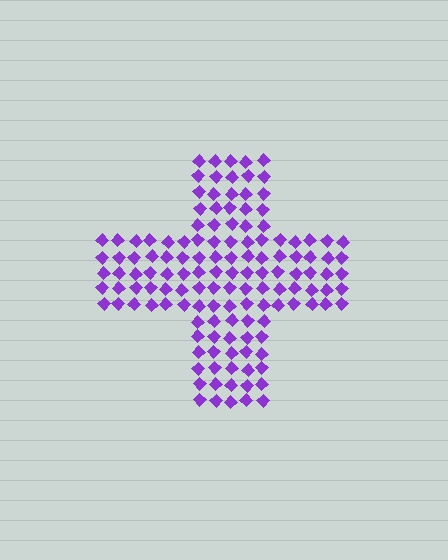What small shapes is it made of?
It is made of small diamonds.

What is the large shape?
The large shape is a cross.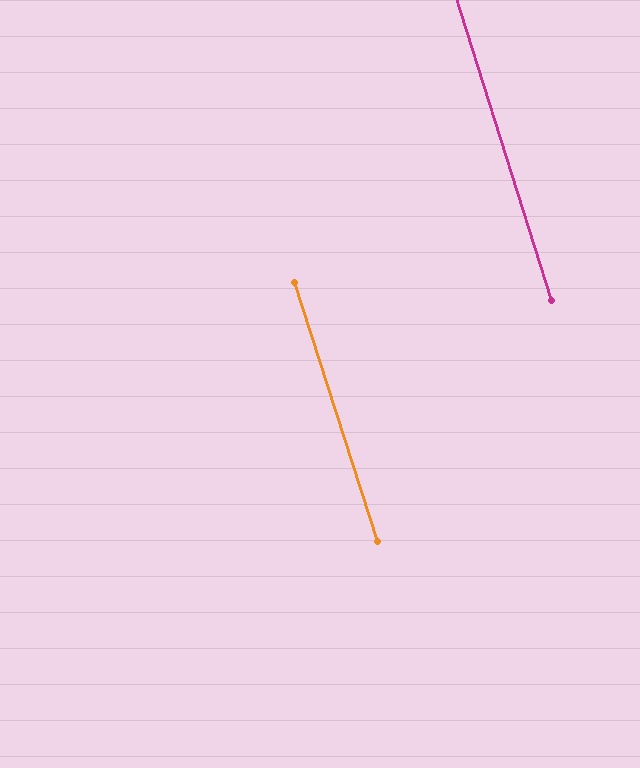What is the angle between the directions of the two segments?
Approximately 0 degrees.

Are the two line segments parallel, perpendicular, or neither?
Parallel — their directions differ by only 0.4°.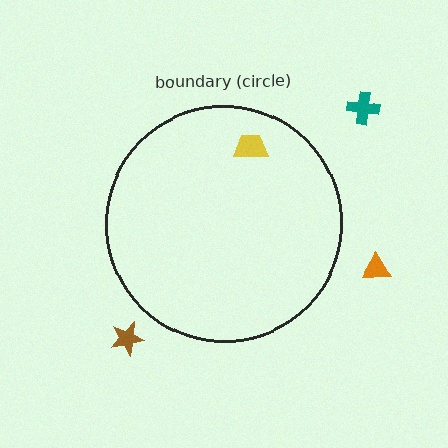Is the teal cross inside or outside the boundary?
Outside.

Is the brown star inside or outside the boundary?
Outside.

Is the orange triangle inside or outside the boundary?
Outside.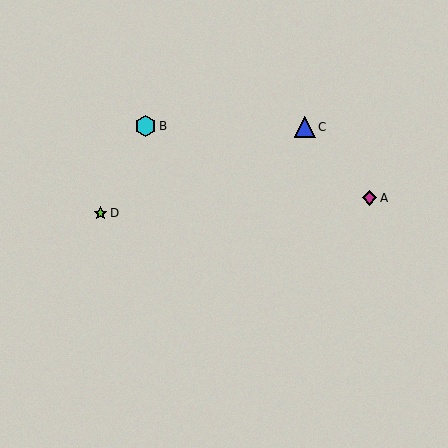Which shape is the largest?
The blue triangle (labeled C) is the largest.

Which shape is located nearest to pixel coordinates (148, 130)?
The cyan hexagon (labeled B) at (145, 126) is nearest to that location.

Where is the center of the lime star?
The center of the lime star is at (101, 213).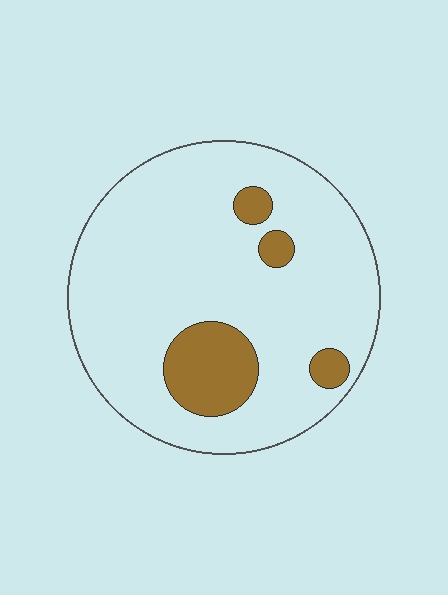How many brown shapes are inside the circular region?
4.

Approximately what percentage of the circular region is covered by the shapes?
Approximately 15%.